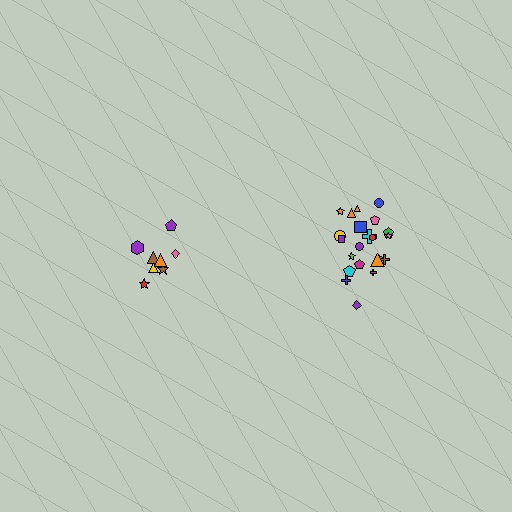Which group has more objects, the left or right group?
The right group.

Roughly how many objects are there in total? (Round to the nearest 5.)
Roughly 30 objects in total.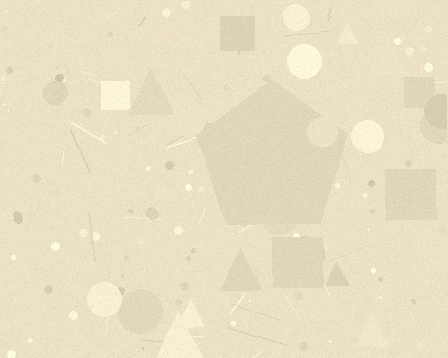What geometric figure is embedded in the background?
A pentagon is embedded in the background.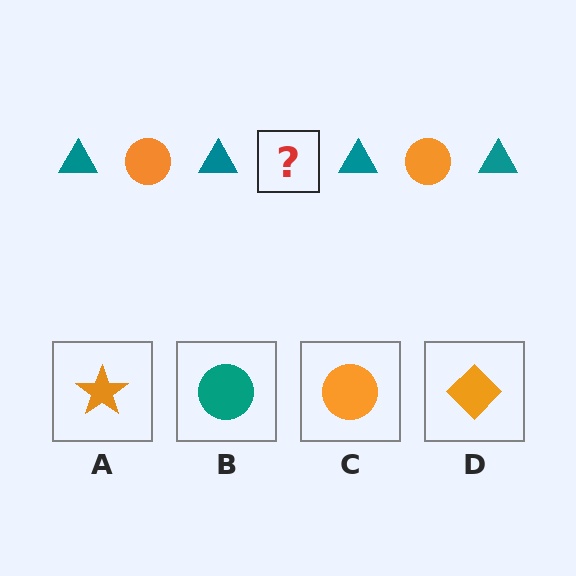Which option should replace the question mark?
Option C.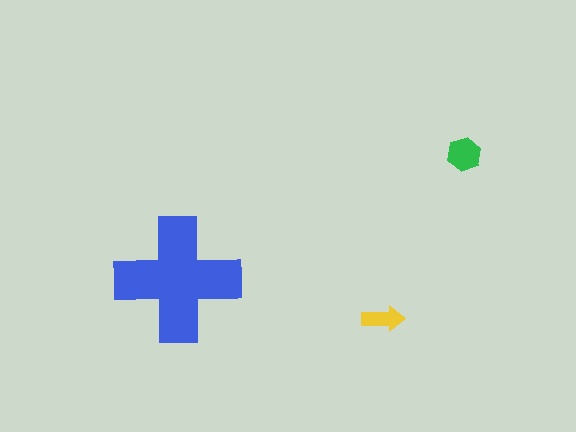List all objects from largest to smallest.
The blue cross, the green hexagon, the yellow arrow.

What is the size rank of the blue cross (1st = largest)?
1st.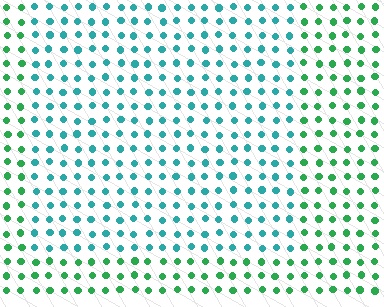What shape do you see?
I see a rectangle.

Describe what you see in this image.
The image is filled with small green elements in a uniform arrangement. A rectangle-shaped region is visible where the elements are tinted to a slightly different hue, forming a subtle color boundary.